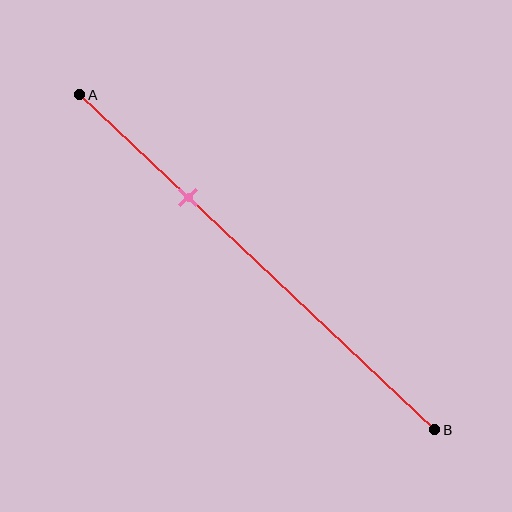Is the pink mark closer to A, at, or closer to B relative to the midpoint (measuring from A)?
The pink mark is closer to point A than the midpoint of segment AB.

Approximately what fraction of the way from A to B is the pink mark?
The pink mark is approximately 30% of the way from A to B.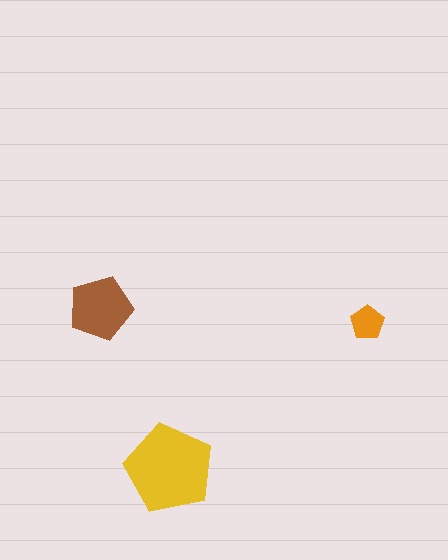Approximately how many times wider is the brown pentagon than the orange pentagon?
About 2 times wider.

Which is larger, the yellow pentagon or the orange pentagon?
The yellow one.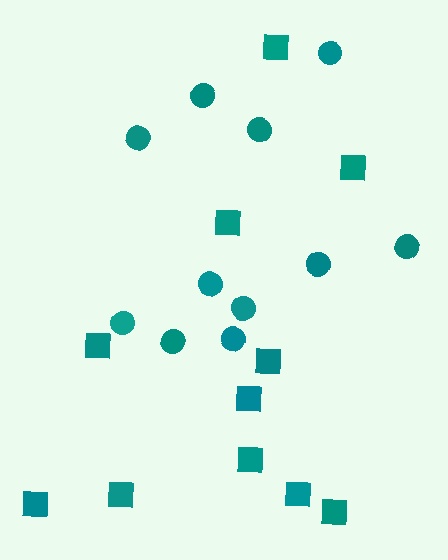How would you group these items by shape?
There are 2 groups: one group of circles (11) and one group of squares (11).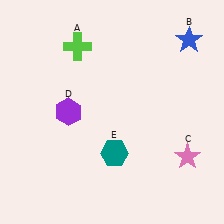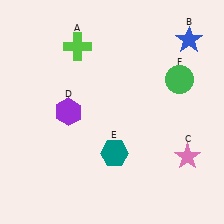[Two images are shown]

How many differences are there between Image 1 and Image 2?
There is 1 difference between the two images.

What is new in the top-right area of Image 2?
A green circle (F) was added in the top-right area of Image 2.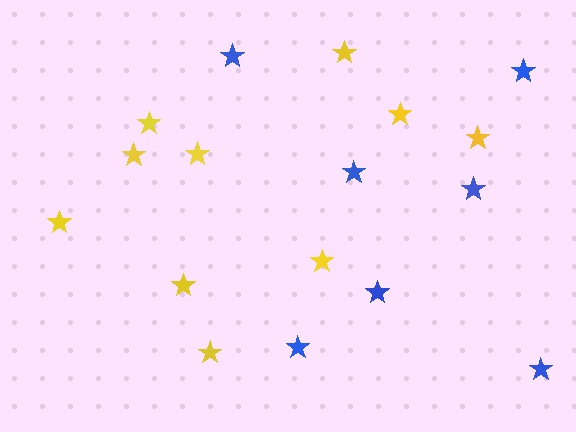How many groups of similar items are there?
There are 2 groups: one group of blue stars (7) and one group of yellow stars (10).